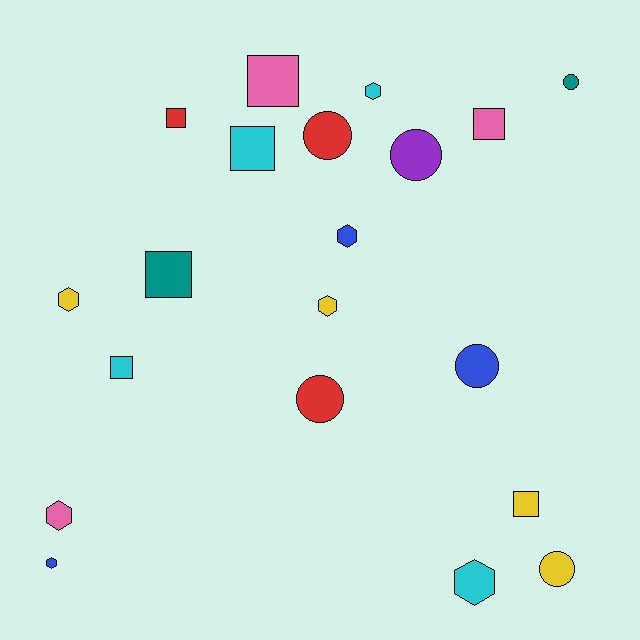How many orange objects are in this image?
There are no orange objects.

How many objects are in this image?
There are 20 objects.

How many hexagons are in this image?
There are 7 hexagons.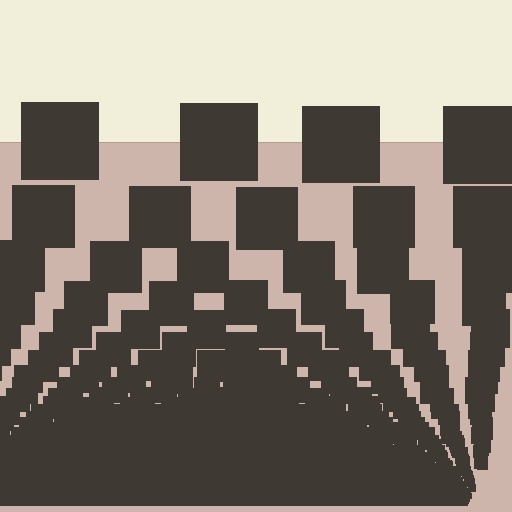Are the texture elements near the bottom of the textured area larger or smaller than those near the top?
Smaller. The gradient is inverted — elements near the bottom are smaller and denser.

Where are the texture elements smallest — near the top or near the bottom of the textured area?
Near the bottom.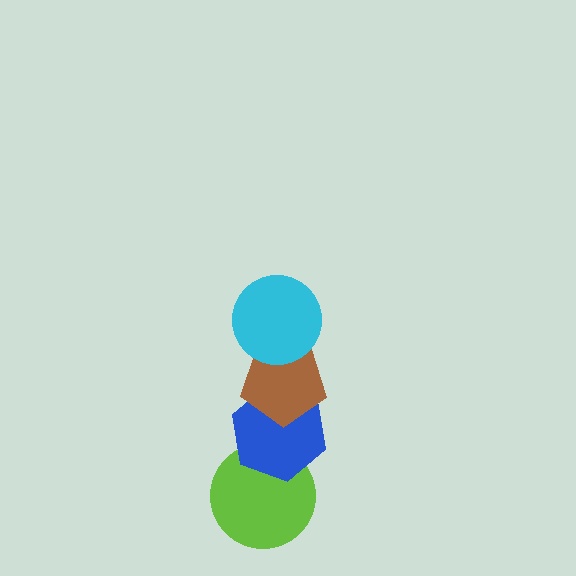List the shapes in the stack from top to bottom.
From top to bottom: the cyan circle, the brown pentagon, the blue hexagon, the lime circle.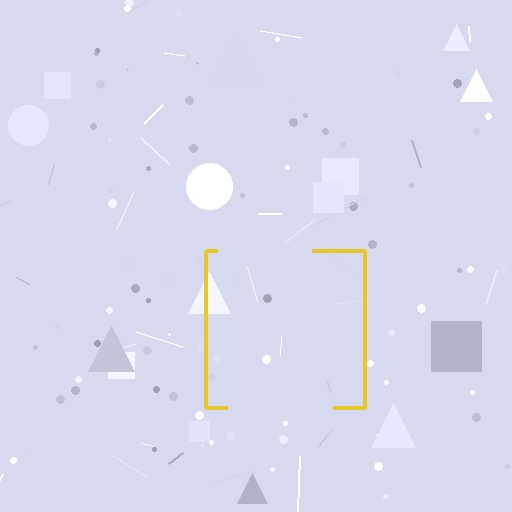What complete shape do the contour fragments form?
The contour fragments form a square.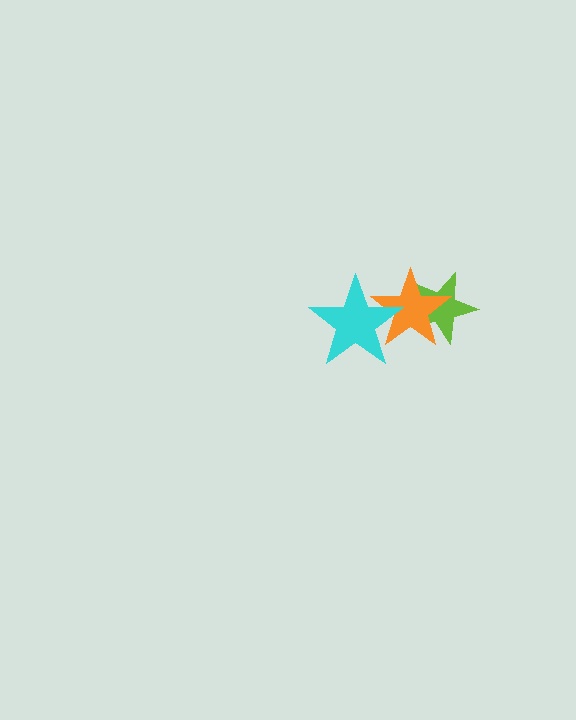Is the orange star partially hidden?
Yes, it is partially covered by another shape.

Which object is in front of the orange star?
The cyan star is in front of the orange star.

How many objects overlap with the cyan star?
1 object overlaps with the cyan star.